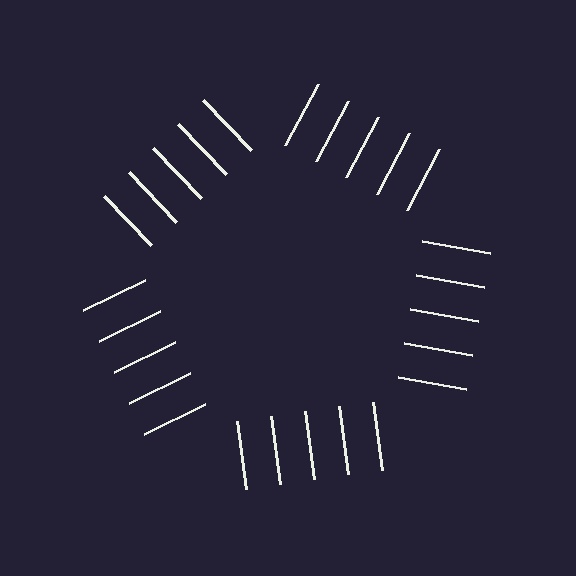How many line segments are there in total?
25 — 5 along each of the 5 edges.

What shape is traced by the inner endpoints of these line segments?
An illusory pentagon — the line segments terminate on its edges but no continuous stroke is drawn.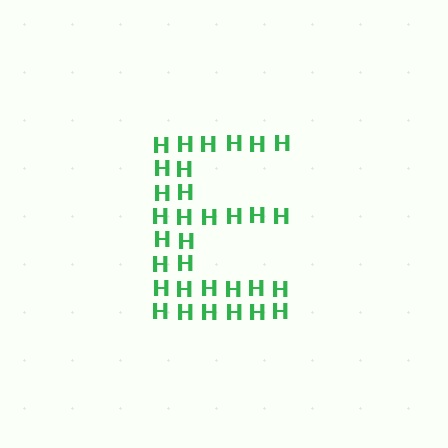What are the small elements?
The small elements are letter H's.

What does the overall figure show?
The overall figure shows the letter E.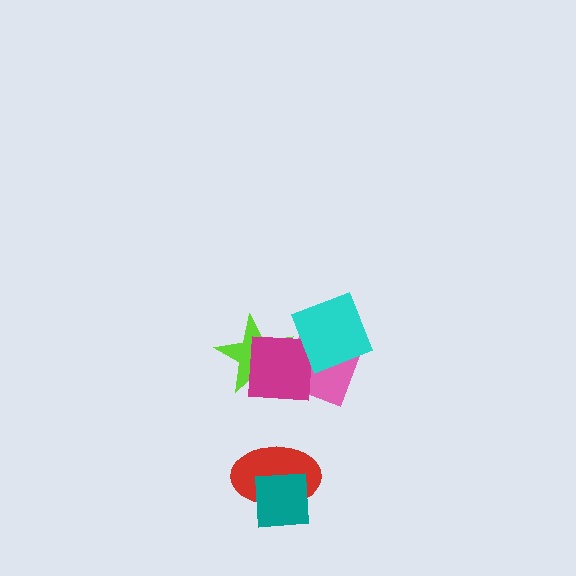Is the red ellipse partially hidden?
Yes, it is partially covered by another shape.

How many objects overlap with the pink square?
2 objects overlap with the pink square.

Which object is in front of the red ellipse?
The teal square is in front of the red ellipse.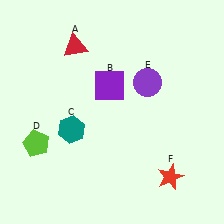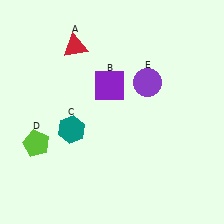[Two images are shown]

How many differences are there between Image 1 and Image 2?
There is 1 difference between the two images.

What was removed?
The red star (F) was removed in Image 2.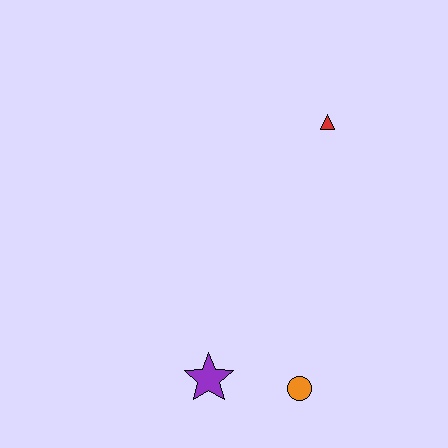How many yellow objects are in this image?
There are no yellow objects.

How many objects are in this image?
There are 3 objects.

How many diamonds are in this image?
There are no diamonds.